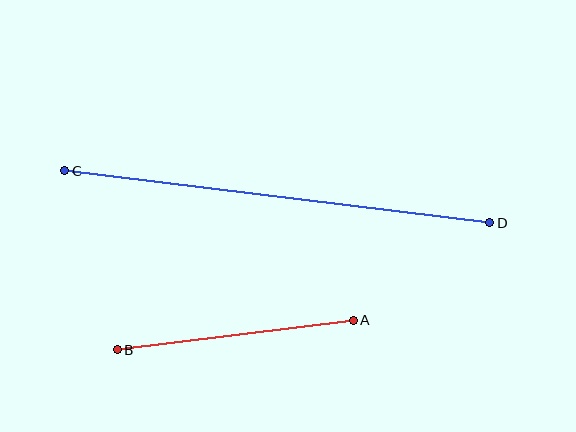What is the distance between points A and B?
The distance is approximately 238 pixels.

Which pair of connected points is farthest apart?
Points C and D are farthest apart.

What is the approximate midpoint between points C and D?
The midpoint is at approximately (277, 197) pixels.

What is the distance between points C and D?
The distance is approximately 428 pixels.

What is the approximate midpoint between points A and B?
The midpoint is at approximately (235, 335) pixels.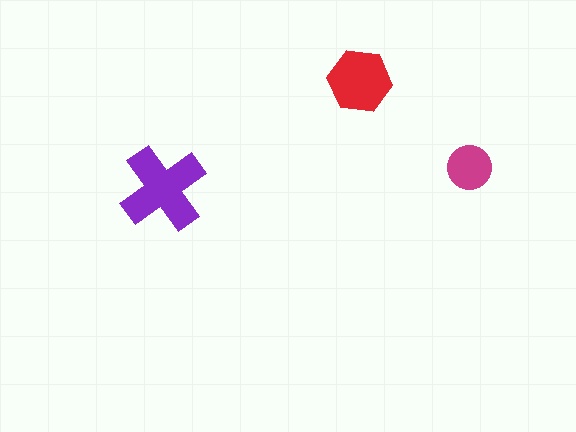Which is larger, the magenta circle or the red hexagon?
The red hexagon.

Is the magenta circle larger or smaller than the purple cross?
Smaller.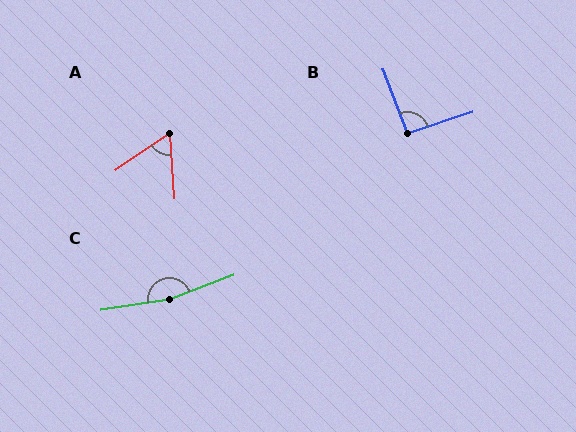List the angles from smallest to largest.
A (60°), B (93°), C (168°).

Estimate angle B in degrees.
Approximately 93 degrees.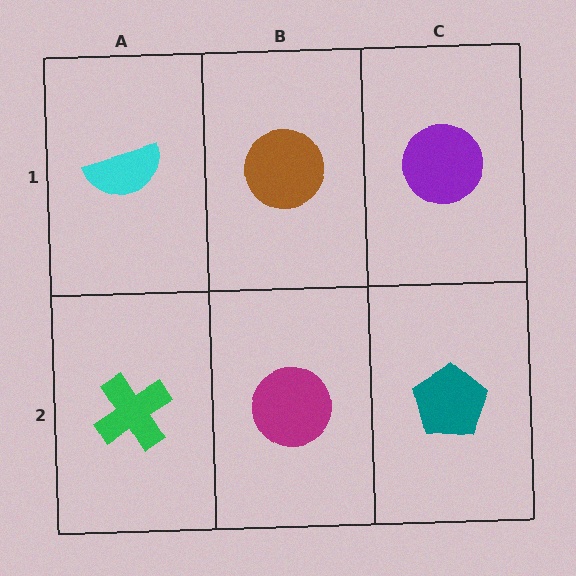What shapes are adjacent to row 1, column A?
A green cross (row 2, column A), a brown circle (row 1, column B).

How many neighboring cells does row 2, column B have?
3.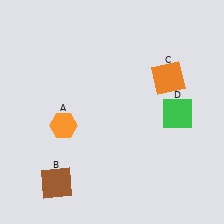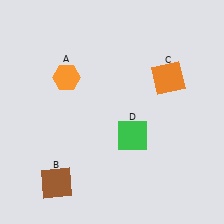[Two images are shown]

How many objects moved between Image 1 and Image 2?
2 objects moved between the two images.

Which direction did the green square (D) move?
The green square (D) moved left.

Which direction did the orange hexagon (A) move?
The orange hexagon (A) moved up.